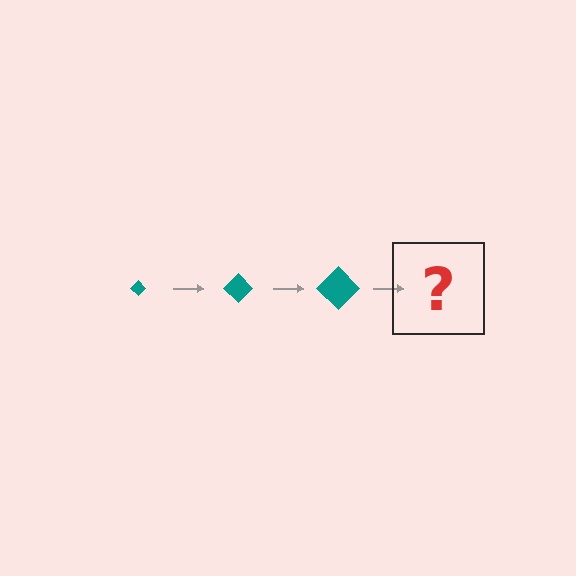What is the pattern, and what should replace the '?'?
The pattern is that the diamond gets progressively larger each step. The '?' should be a teal diamond, larger than the previous one.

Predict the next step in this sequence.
The next step is a teal diamond, larger than the previous one.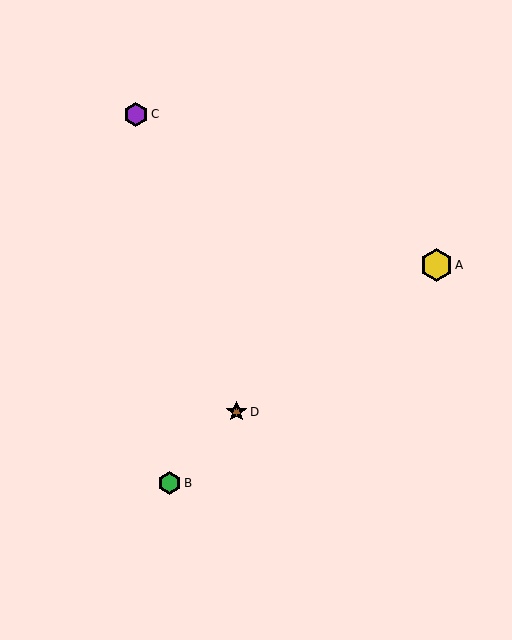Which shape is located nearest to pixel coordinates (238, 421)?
The brown star (labeled D) at (236, 412) is nearest to that location.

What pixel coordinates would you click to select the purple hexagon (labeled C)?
Click at (136, 114) to select the purple hexagon C.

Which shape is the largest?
The yellow hexagon (labeled A) is the largest.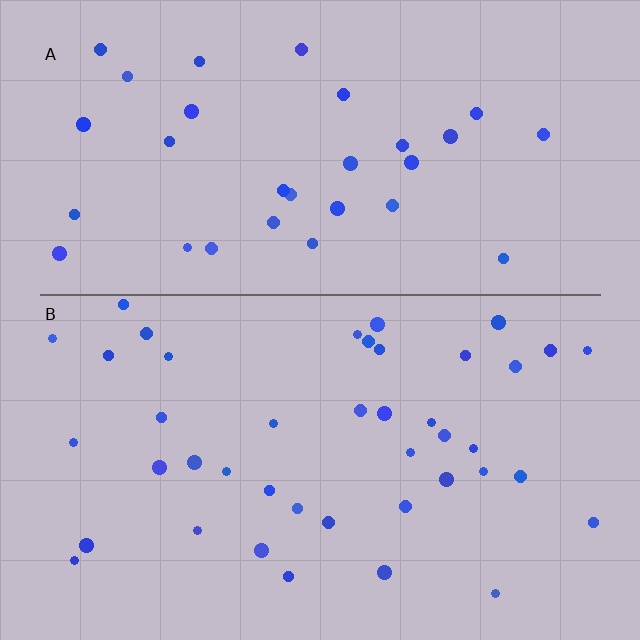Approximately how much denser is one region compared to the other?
Approximately 1.4× — region B over region A.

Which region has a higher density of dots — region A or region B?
B (the bottom).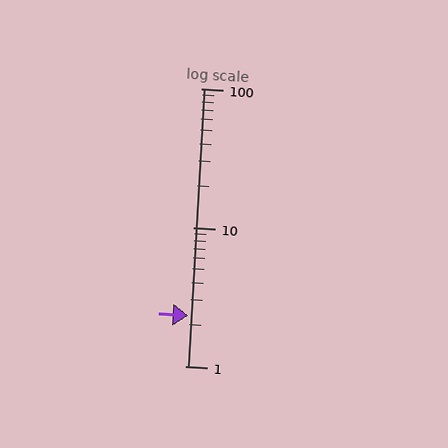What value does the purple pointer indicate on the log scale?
The pointer indicates approximately 2.3.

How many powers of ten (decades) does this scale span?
The scale spans 2 decades, from 1 to 100.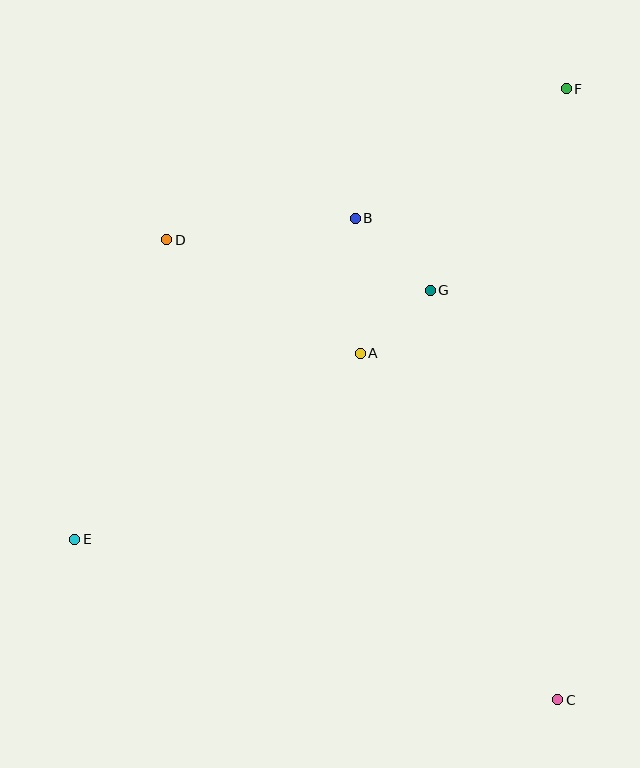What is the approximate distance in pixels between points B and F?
The distance between B and F is approximately 248 pixels.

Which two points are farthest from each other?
Points E and F are farthest from each other.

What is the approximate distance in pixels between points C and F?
The distance between C and F is approximately 611 pixels.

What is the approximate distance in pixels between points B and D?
The distance between B and D is approximately 189 pixels.